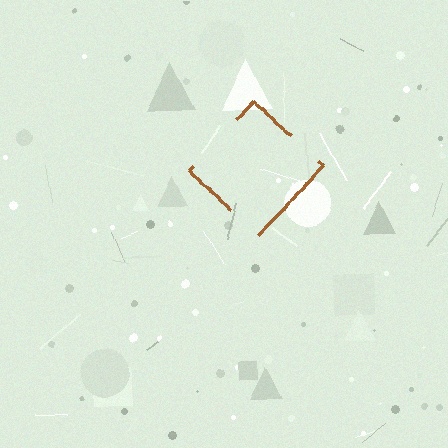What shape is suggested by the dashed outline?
The dashed outline suggests a diamond.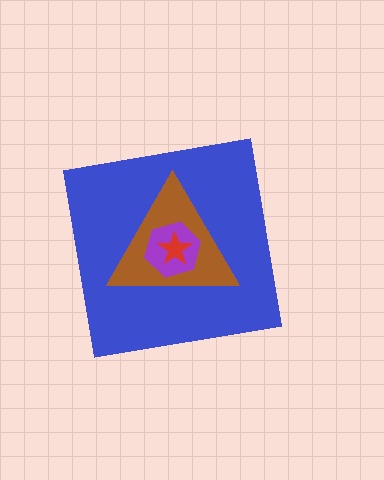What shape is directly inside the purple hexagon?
The red star.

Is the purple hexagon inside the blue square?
Yes.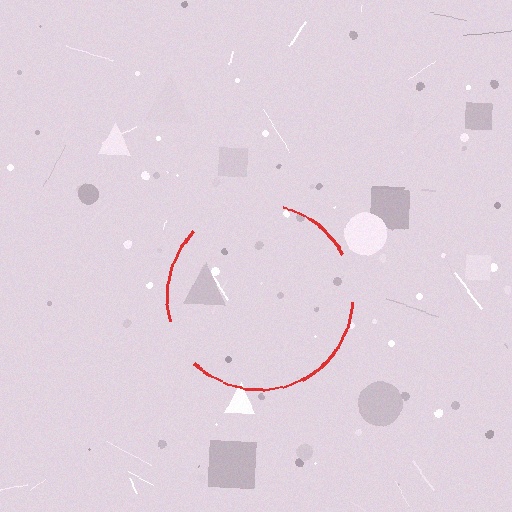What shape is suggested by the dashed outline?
The dashed outline suggests a circle.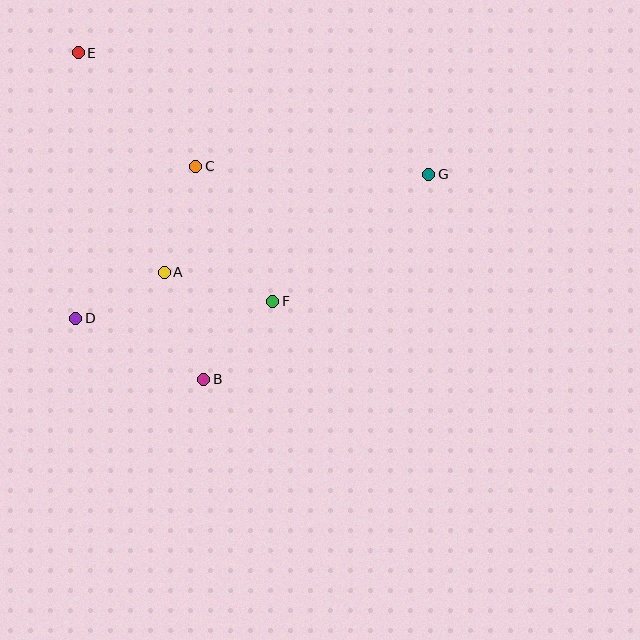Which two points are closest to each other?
Points A and D are closest to each other.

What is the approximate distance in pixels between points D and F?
The distance between D and F is approximately 198 pixels.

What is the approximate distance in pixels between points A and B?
The distance between A and B is approximately 114 pixels.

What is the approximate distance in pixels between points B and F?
The distance between B and F is approximately 104 pixels.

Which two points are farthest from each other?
Points D and G are farthest from each other.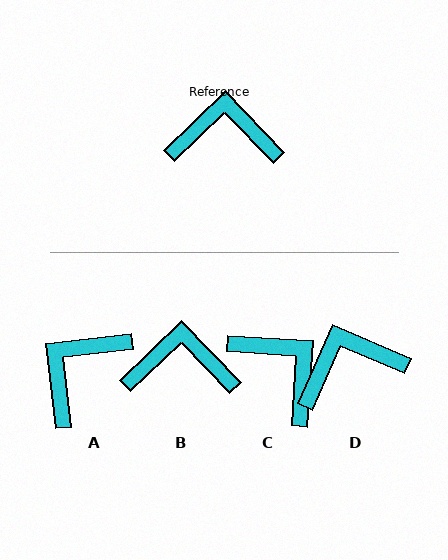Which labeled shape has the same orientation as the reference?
B.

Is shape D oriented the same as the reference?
No, it is off by about 22 degrees.